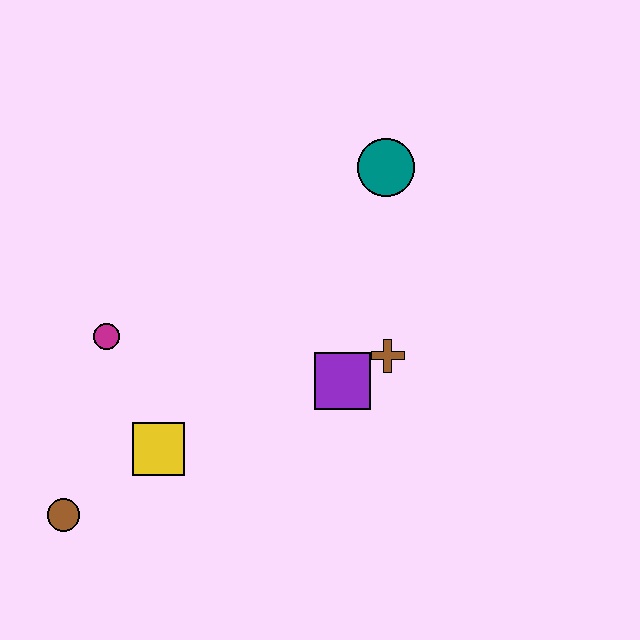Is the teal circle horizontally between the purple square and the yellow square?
No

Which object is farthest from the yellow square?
The teal circle is farthest from the yellow square.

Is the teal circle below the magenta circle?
No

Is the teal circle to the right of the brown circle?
Yes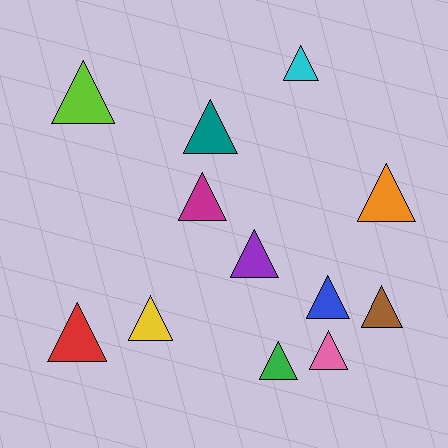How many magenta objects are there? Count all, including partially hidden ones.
There is 1 magenta object.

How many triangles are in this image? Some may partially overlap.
There are 12 triangles.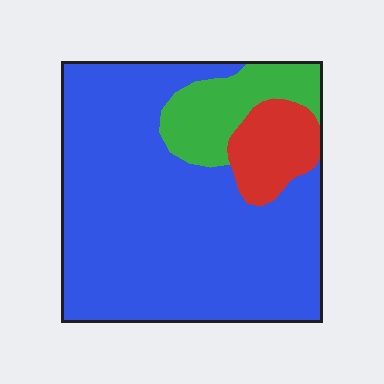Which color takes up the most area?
Blue, at roughly 75%.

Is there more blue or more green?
Blue.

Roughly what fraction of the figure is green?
Green takes up about one eighth (1/8) of the figure.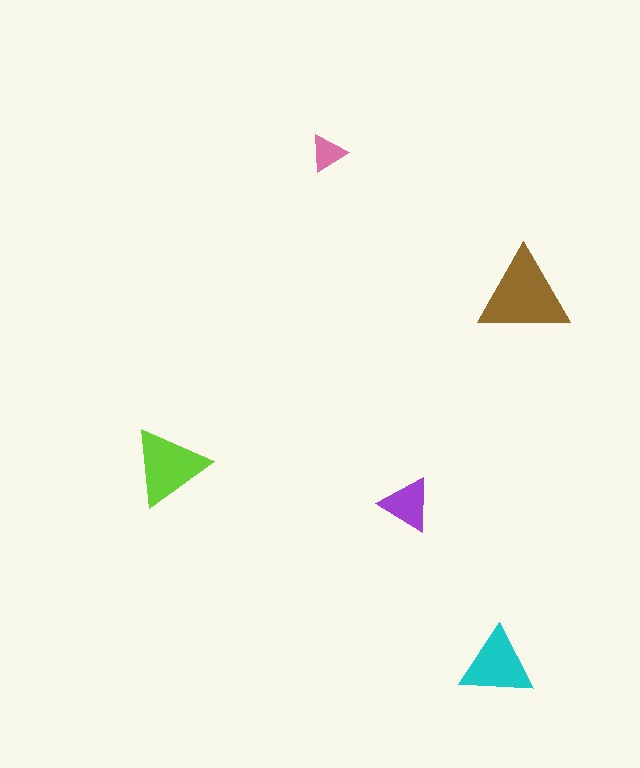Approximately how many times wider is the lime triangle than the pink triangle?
About 2 times wider.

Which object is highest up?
The pink triangle is topmost.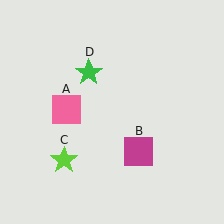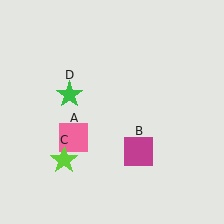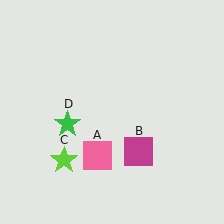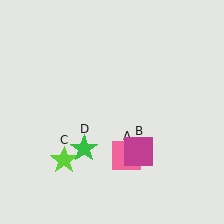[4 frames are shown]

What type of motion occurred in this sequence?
The pink square (object A), green star (object D) rotated counterclockwise around the center of the scene.